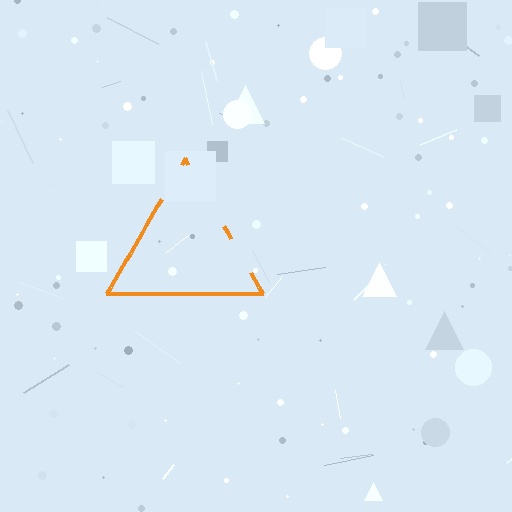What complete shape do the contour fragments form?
The contour fragments form a triangle.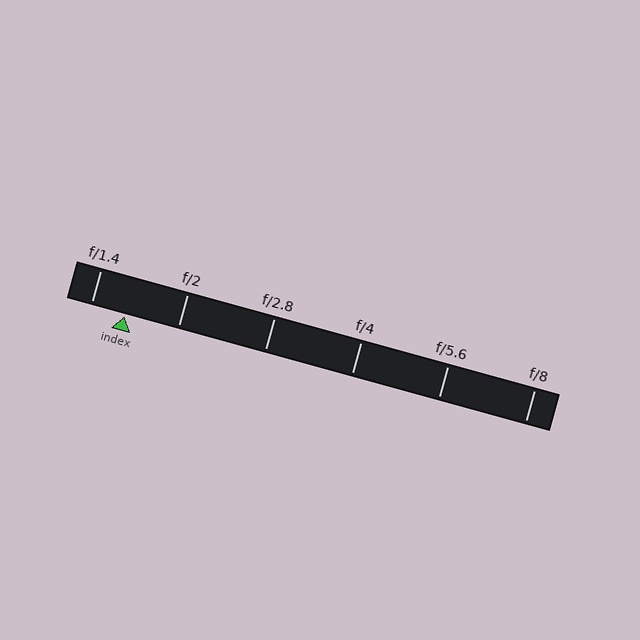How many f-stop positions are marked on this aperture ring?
There are 6 f-stop positions marked.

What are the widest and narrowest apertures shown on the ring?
The widest aperture shown is f/1.4 and the narrowest is f/8.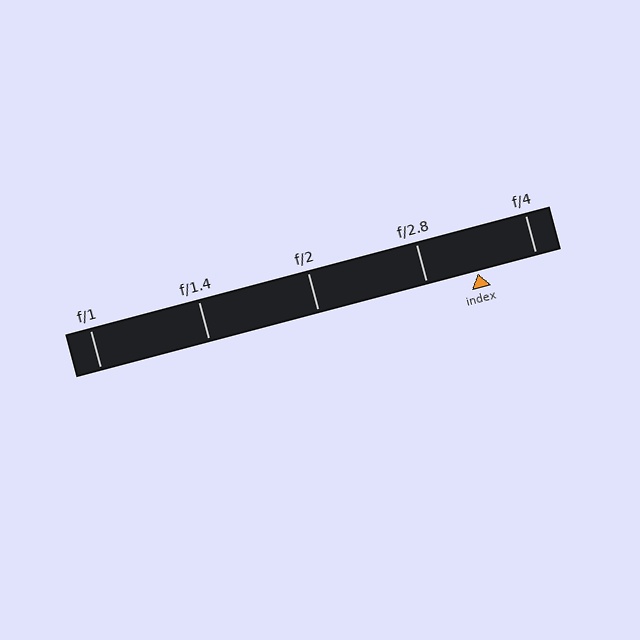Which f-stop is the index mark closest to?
The index mark is closest to f/2.8.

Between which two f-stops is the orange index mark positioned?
The index mark is between f/2.8 and f/4.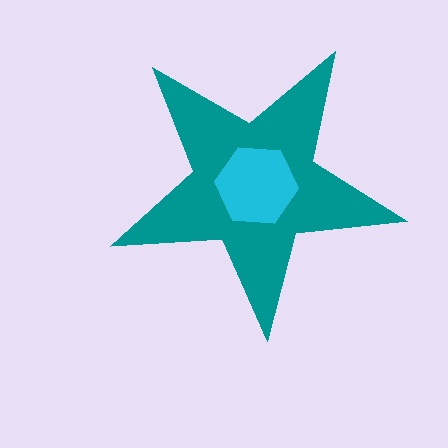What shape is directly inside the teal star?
The cyan hexagon.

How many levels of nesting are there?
2.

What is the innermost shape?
The cyan hexagon.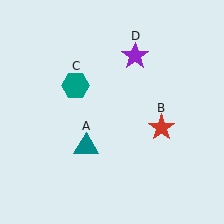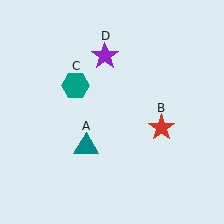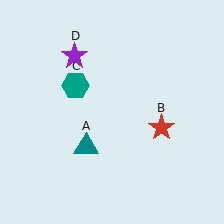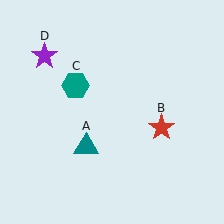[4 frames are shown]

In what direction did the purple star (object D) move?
The purple star (object D) moved left.